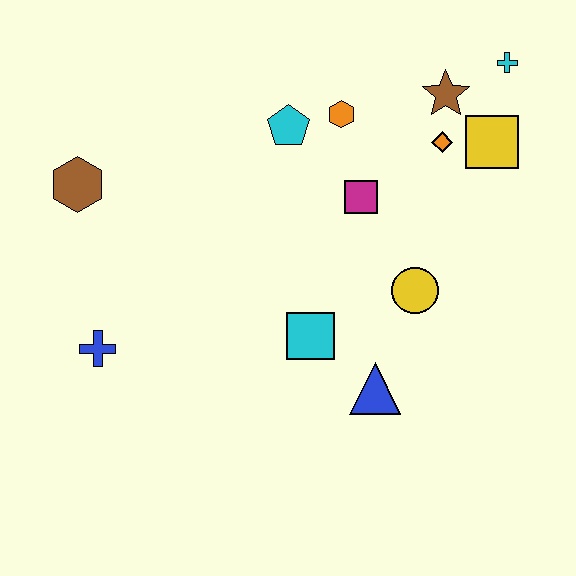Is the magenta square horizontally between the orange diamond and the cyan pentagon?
Yes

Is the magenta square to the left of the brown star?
Yes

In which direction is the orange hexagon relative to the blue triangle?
The orange hexagon is above the blue triangle.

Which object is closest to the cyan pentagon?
The orange hexagon is closest to the cyan pentagon.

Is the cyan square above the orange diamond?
No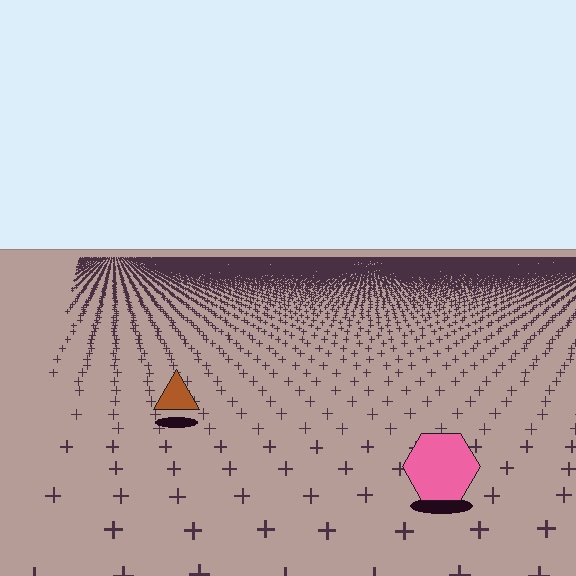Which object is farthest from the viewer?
The brown triangle is farthest from the viewer. It appears smaller and the ground texture around it is denser.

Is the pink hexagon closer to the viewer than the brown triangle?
Yes. The pink hexagon is closer — you can tell from the texture gradient: the ground texture is coarser near it.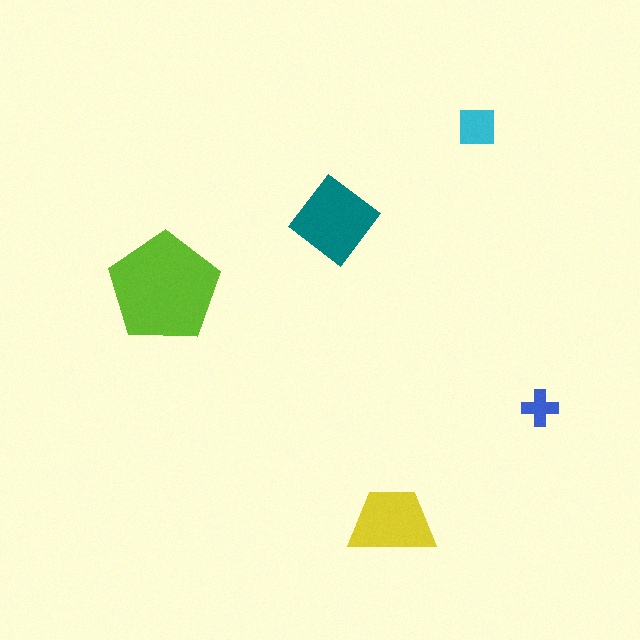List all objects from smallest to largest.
The blue cross, the cyan square, the yellow trapezoid, the teal diamond, the lime pentagon.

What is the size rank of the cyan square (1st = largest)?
4th.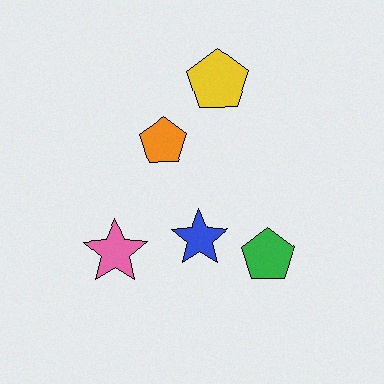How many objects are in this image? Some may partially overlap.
There are 5 objects.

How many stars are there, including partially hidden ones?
There are 2 stars.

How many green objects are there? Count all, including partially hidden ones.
There is 1 green object.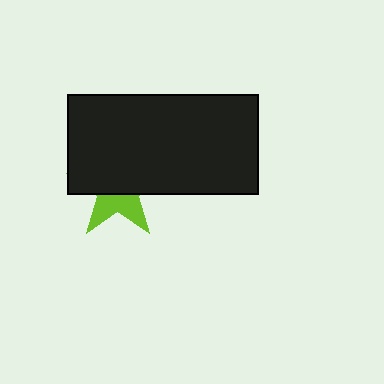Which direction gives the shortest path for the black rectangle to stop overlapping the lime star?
Moving up gives the shortest separation.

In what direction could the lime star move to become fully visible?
The lime star could move down. That would shift it out from behind the black rectangle entirely.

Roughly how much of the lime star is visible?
A small part of it is visible (roughly 38%).